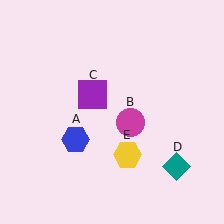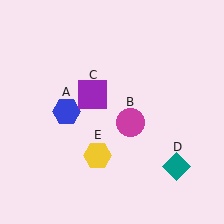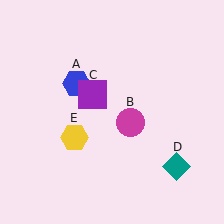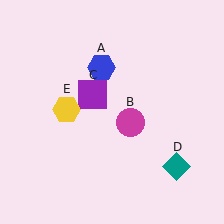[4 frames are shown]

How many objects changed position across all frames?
2 objects changed position: blue hexagon (object A), yellow hexagon (object E).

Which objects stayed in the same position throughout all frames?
Magenta circle (object B) and purple square (object C) and teal diamond (object D) remained stationary.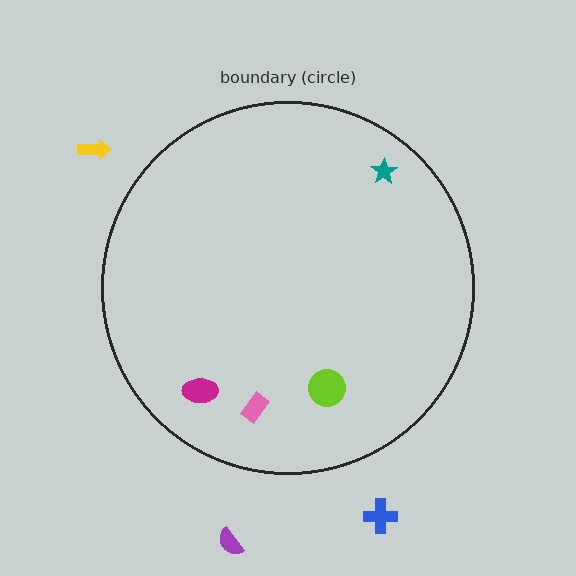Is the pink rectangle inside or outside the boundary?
Inside.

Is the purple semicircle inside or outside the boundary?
Outside.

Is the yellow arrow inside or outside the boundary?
Outside.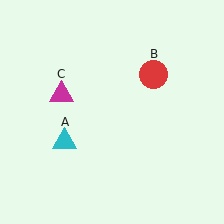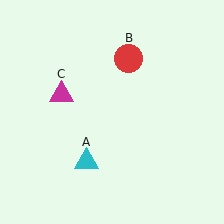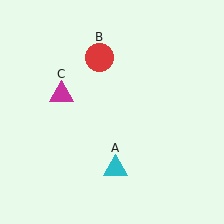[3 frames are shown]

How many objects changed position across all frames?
2 objects changed position: cyan triangle (object A), red circle (object B).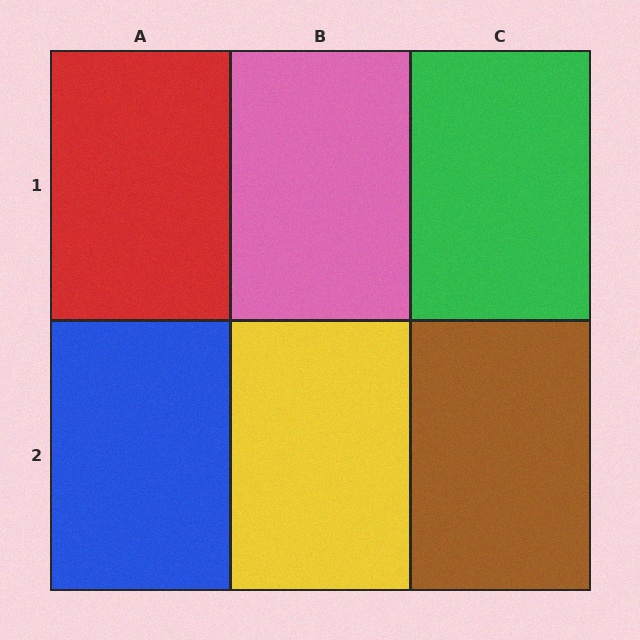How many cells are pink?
1 cell is pink.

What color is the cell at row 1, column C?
Green.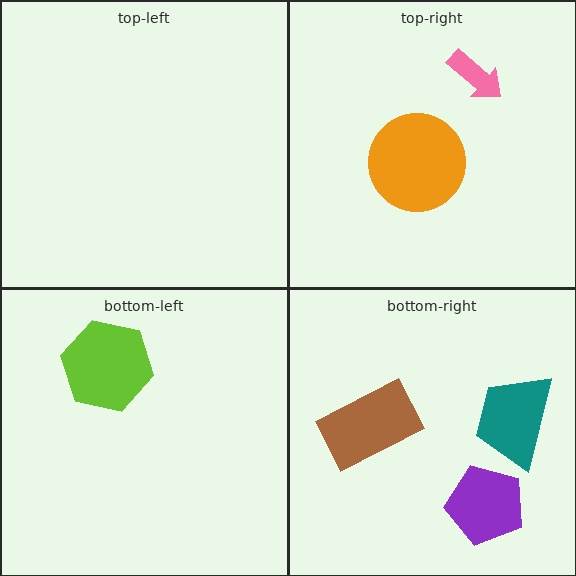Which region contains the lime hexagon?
The bottom-left region.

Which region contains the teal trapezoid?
The bottom-right region.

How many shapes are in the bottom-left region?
1.